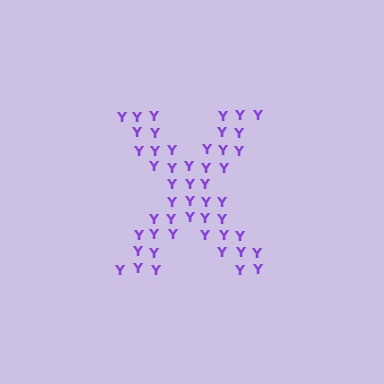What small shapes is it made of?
It is made of small letter Y's.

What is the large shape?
The large shape is the letter X.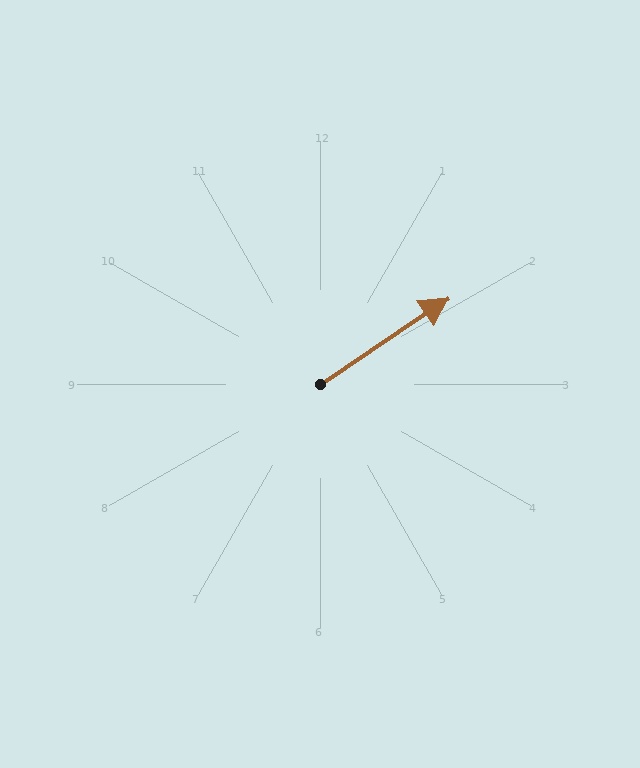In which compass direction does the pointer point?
Northeast.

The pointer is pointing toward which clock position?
Roughly 2 o'clock.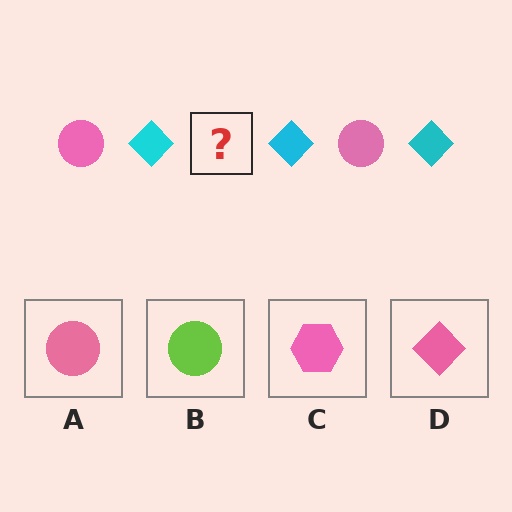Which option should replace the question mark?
Option A.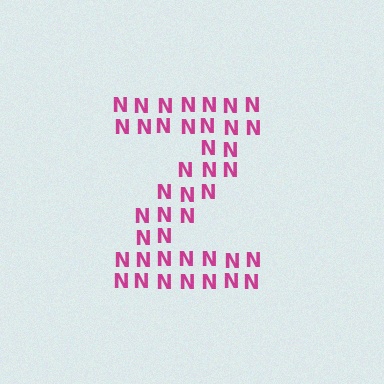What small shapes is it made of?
It is made of small letter N's.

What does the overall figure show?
The overall figure shows the letter Z.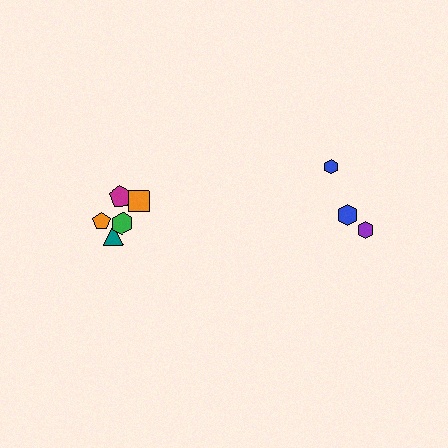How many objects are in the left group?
There are 5 objects.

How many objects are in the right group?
There are 3 objects.